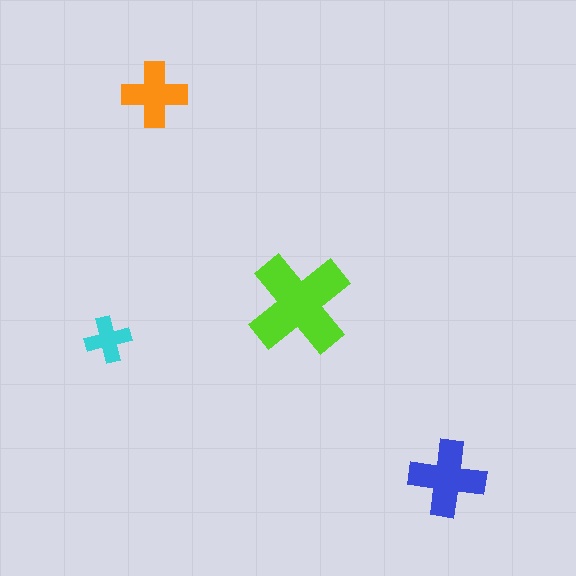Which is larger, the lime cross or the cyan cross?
The lime one.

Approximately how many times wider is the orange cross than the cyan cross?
About 1.5 times wider.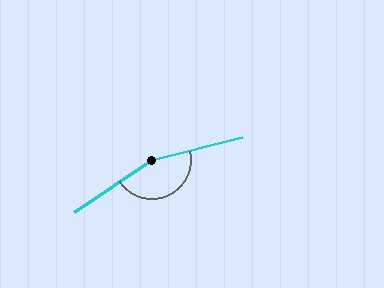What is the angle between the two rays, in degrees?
Approximately 160 degrees.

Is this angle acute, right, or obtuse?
It is obtuse.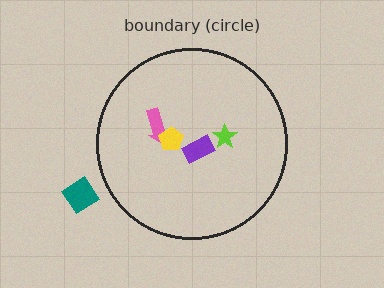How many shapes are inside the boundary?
4 inside, 1 outside.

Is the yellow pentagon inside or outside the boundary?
Inside.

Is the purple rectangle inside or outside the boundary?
Inside.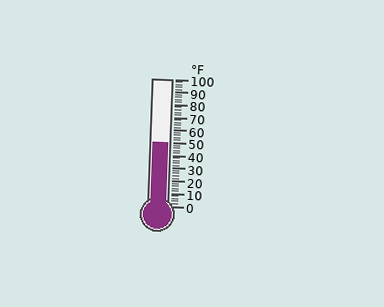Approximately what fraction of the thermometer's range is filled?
The thermometer is filled to approximately 50% of its range.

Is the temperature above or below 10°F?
The temperature is above 10°F.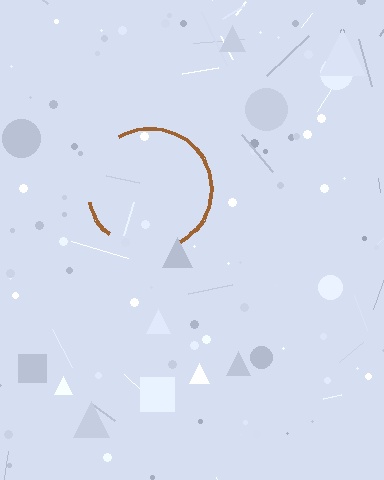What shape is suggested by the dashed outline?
The dashed outline suggests a circle.